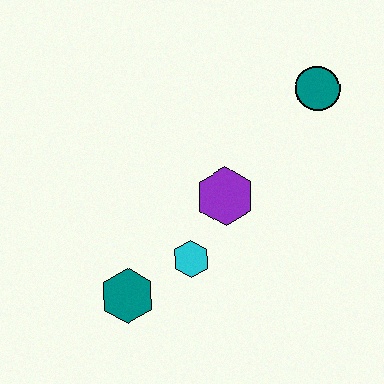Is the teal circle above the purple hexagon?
Yes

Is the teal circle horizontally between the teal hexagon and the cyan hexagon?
No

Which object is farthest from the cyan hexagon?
The teal circle is farthest from the cyan hexagon.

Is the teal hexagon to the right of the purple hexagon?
No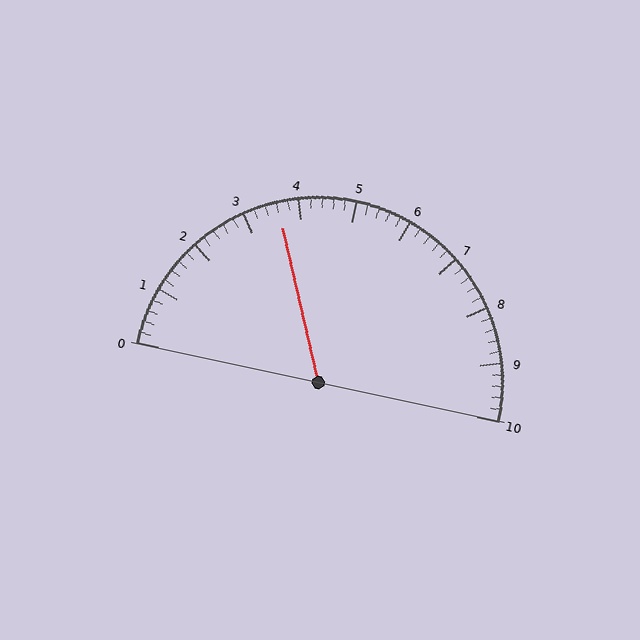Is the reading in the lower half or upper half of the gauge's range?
The reading is in the lower half of the range (0 to 10).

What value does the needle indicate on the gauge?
The needle indicates approximately 3.6.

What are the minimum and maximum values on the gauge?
The gauge ranges from 0 to 10.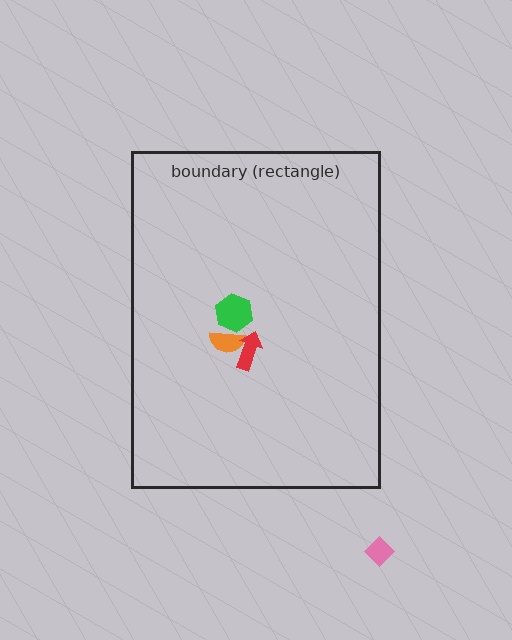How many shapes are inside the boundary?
3 inside, 1 outside.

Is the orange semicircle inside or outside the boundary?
Inside.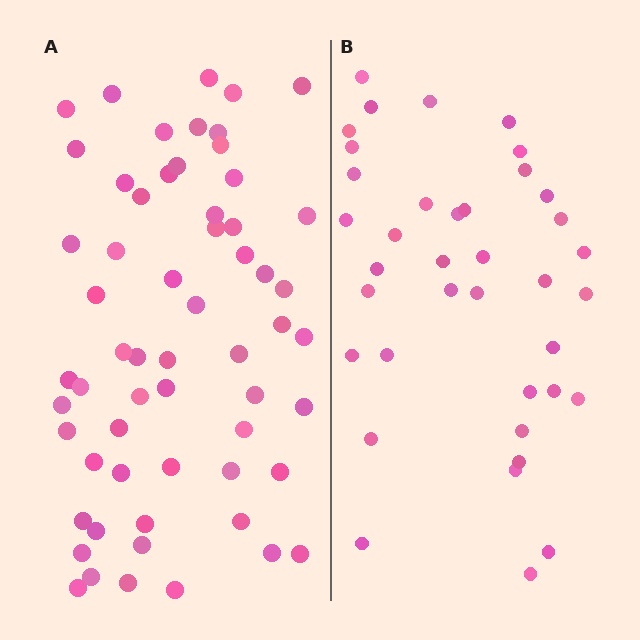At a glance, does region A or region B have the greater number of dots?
Region A (the left region) has more dots.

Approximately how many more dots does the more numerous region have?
Region A has approximately 20 more dots than region B.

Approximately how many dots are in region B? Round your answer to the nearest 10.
About 40 dots. (The exact count is 38, which rounds to 40.)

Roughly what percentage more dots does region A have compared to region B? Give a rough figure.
About 60% more.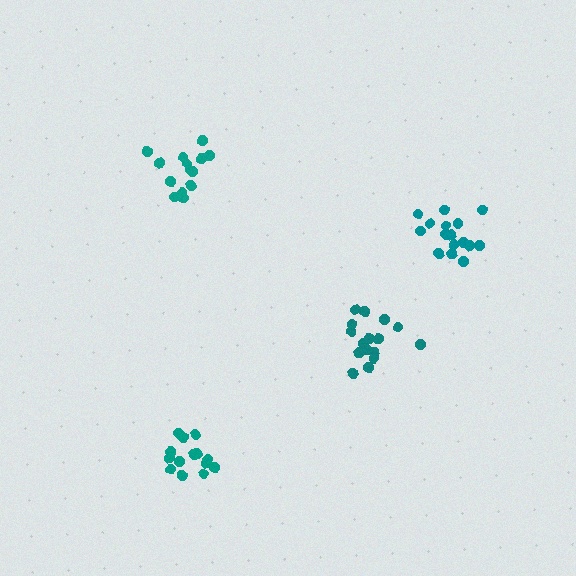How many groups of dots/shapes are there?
There are 4 groups.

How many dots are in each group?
Group 1: 14 dots, Group 2: 16 dots, Group 3: 14 dots, Group 4: 16 dots (60 total).